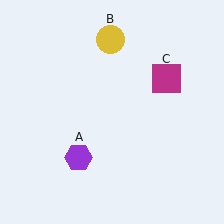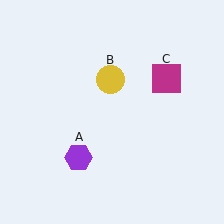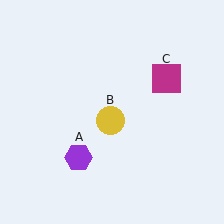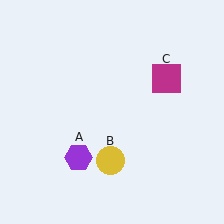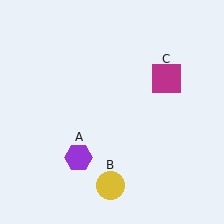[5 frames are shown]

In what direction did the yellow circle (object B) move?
The yellow circle (object B) moved down.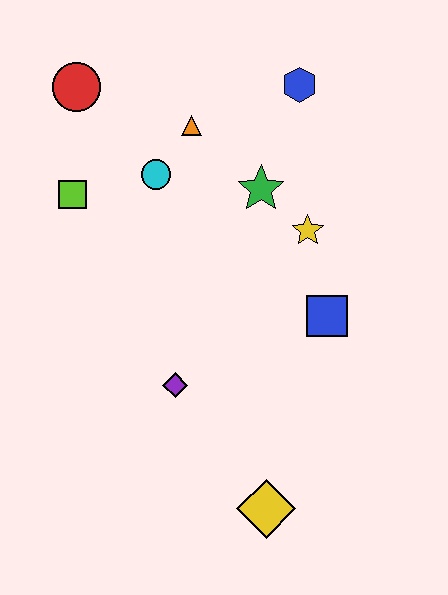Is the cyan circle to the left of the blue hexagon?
Yes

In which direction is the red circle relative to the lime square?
The red circle is above the lime square.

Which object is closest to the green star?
The yellow star is closest to the green star.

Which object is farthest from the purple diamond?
The blue hexagon is farthest from the purple diamond.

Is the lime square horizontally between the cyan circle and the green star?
No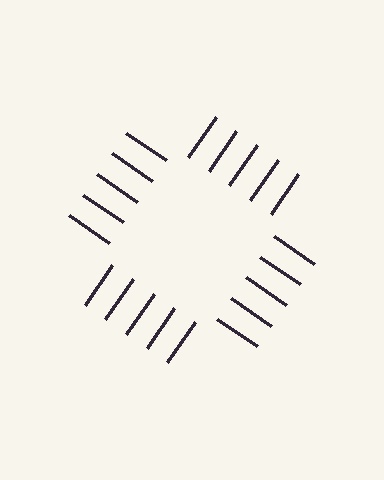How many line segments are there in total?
20 — 5 along each of the 4 edges.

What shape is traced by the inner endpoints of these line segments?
An illusory square — the line segments terminate on its edges but no continuous stroke is drawn.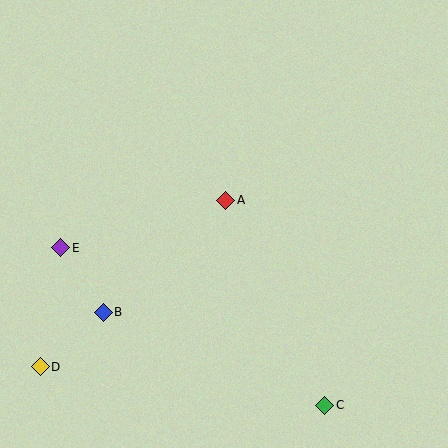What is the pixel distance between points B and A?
The distance between B and A is 166 pixels.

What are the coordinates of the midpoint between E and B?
The midpoint between E and B is at (82, 280).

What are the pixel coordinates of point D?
Point D is at (40, 367).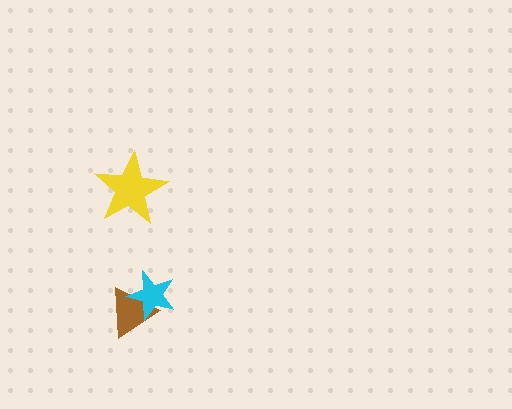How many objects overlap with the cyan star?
1 object overlaps with the cyan star.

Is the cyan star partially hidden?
No, no other shape covers it.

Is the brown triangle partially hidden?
Yes, it is partially covered by another shape.